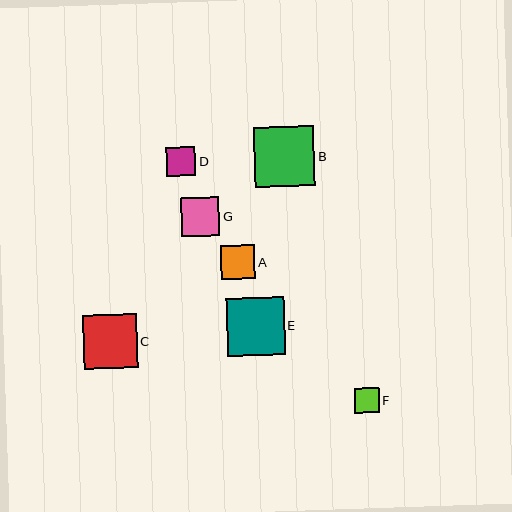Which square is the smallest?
Square F is the smallest with a size of approximately 25 pixels.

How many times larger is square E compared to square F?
Square E is approximately 2.3 times the size of square F.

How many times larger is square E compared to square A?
Square E is approximately 1.7 times the size of square A.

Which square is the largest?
Square B is the largest with a size of approximately 60 pixels.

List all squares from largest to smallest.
From largest to smallest: B, E, C, G, A, D, F.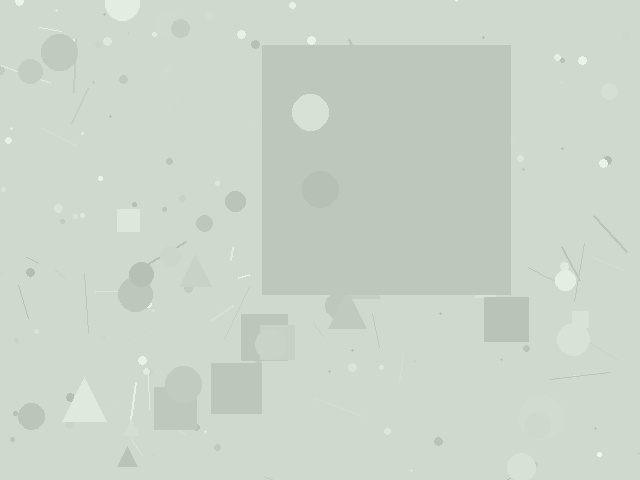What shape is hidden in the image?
A square is hidden in the image.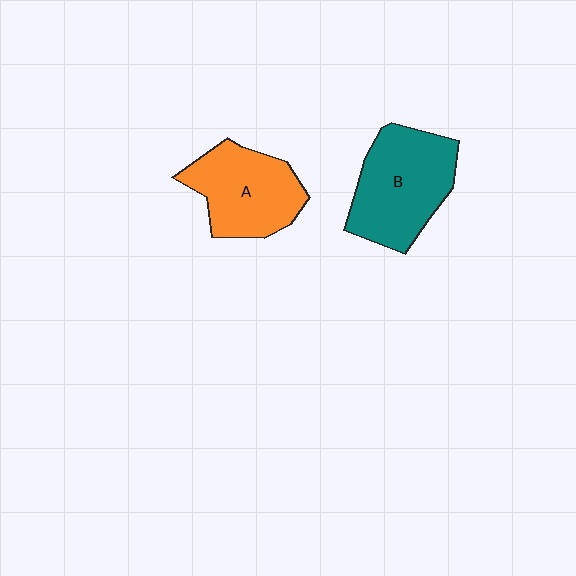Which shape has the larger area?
Shape B (teal).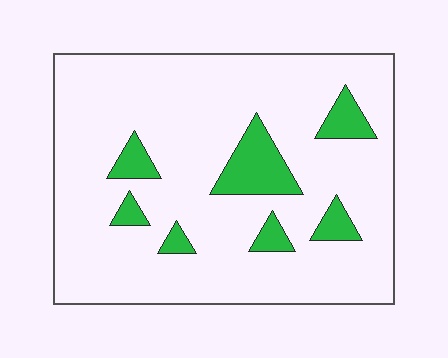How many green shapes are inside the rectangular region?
7.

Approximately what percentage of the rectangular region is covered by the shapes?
Approximately 15%.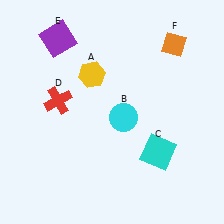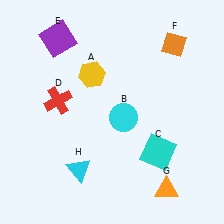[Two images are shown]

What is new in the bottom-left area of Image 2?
A cyan triangle (H) was added in the bottom-left area of Image 2.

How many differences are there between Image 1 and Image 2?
There are 2 differences between the two images.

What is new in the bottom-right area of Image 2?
An orange triangle (G) was added in the bottom-right area of Image 2.